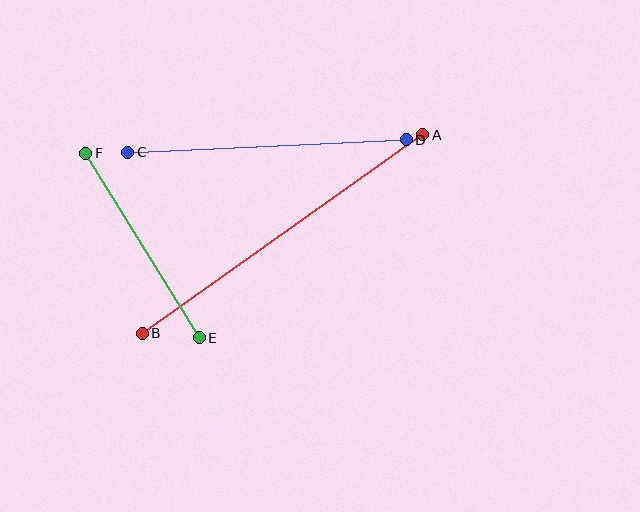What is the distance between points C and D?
The distance is approximately 279 pixels.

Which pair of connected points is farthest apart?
Points A and B are farthest apart.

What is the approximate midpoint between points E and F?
The midpoint is at approximately (142, 246) pixels.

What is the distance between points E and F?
The distance is approximately 216 pixels.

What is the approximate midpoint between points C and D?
The midpoint is at approximately (267, 146) pixels.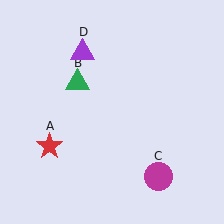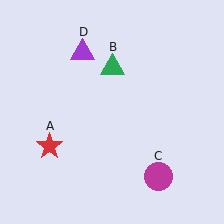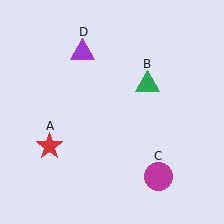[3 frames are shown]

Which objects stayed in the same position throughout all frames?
Red star (object A) and magenta circle (object C) and purple triangle (object D) remained stationary.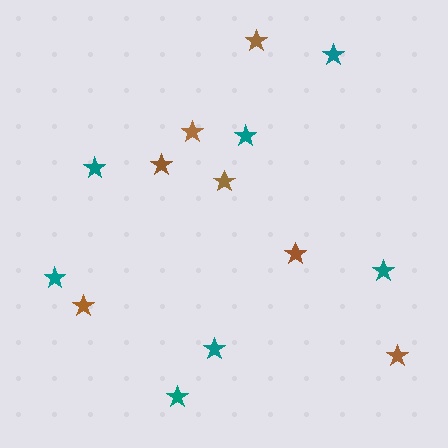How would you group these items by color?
There are 2 groups: one group of brown stars (7) and one group of teal stars (7).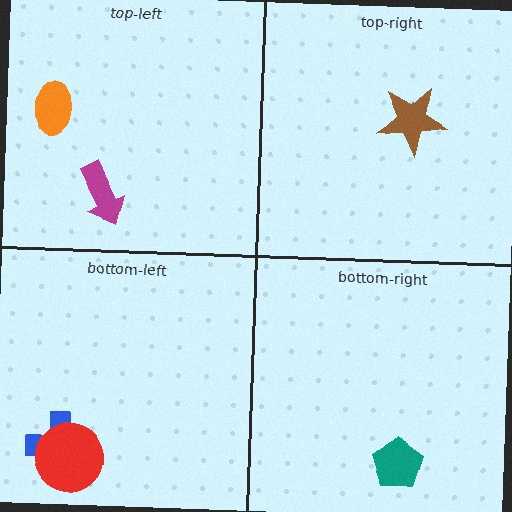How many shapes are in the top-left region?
2.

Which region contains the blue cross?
The bottom-left region.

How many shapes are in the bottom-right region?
1.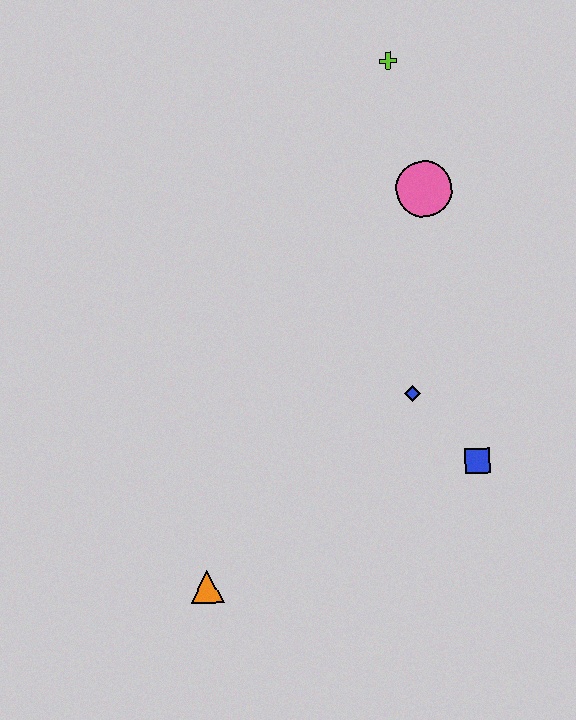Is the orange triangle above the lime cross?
No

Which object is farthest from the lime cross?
The orange triangle is farthest from the lime cross.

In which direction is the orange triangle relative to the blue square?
The orange triangle is to the left of the blue square.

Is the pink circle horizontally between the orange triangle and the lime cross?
No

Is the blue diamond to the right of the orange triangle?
Yes